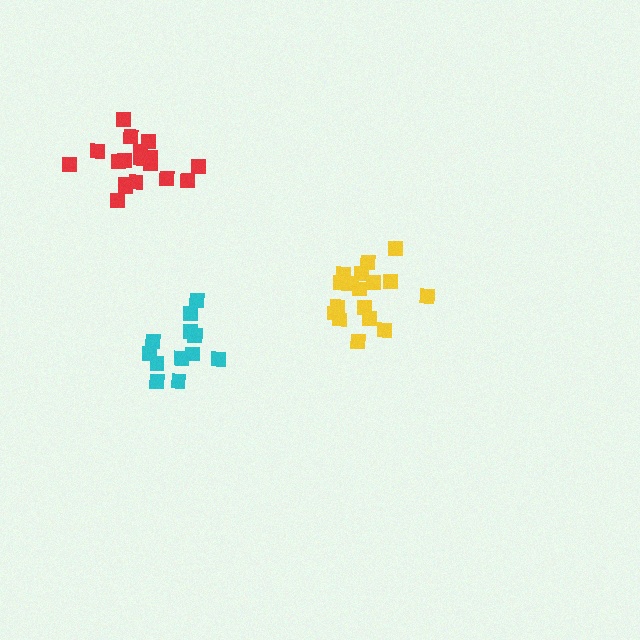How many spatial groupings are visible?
There are 3 spatial groupings.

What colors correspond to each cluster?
The clusters are colored: yellow, cyan, red.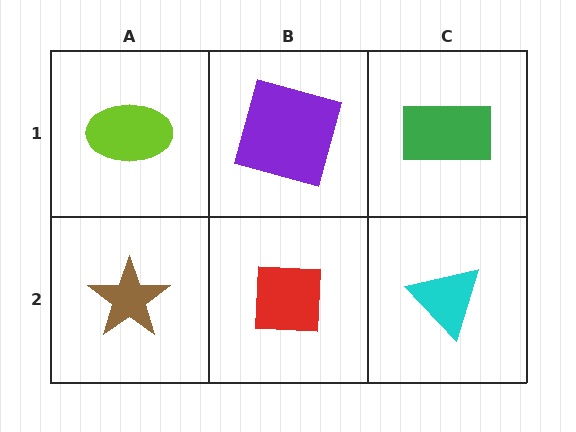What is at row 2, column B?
A red square.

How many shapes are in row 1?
3 shapes.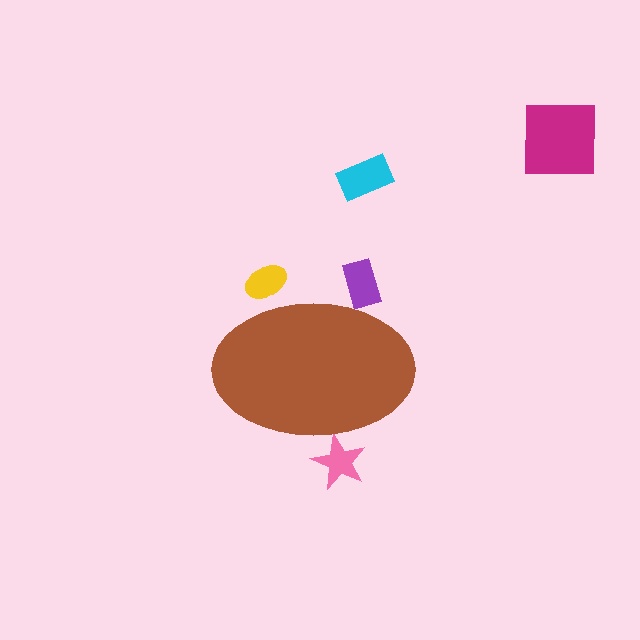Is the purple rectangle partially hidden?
Yes, the purple rectangle is partially hidden behind the brown ellipse.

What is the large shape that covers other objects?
A brown ellipse.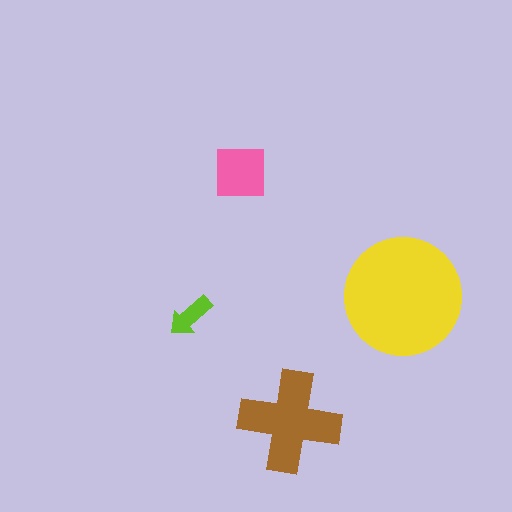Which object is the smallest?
The lime arrow.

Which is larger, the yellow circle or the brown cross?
The yellow circle.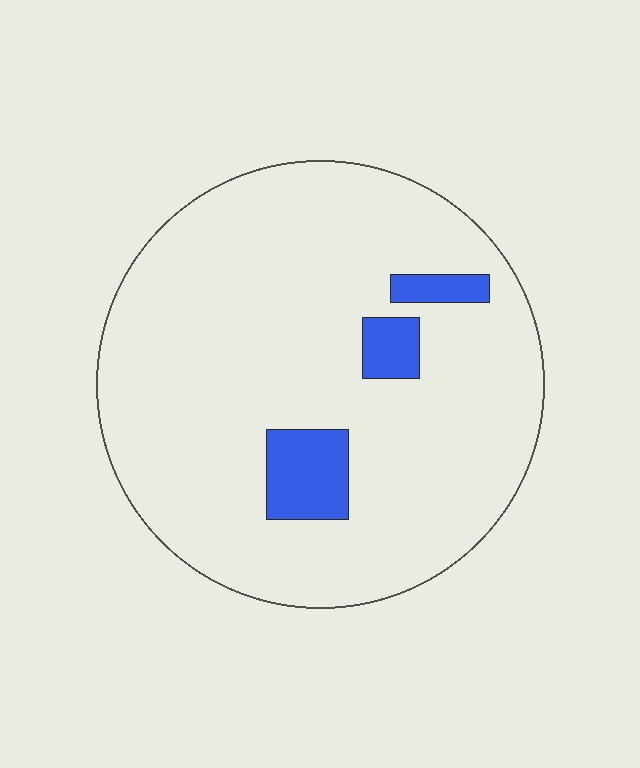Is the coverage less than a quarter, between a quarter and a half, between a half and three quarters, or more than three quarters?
Less than a quarter.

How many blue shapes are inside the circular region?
3.